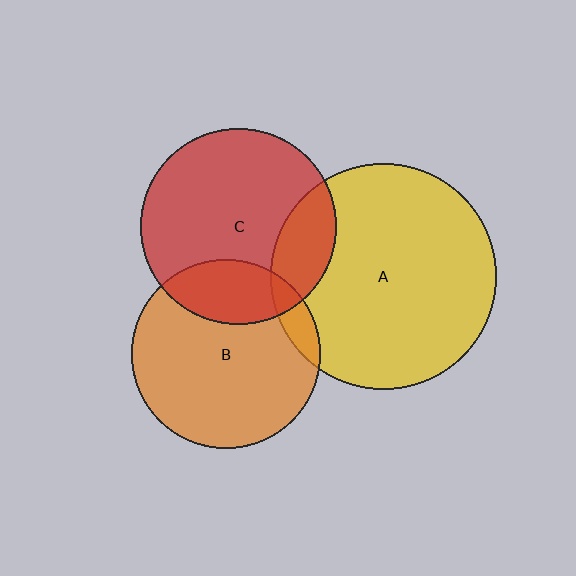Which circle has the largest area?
Circle A (yellow).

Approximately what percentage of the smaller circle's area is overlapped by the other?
Approximately 20%.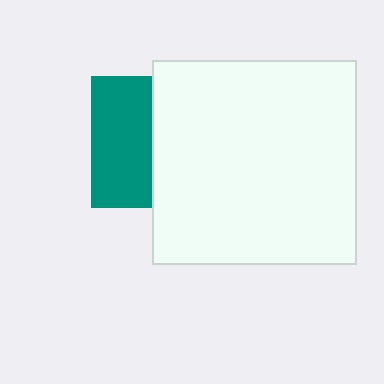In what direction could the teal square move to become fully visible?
The teal square could move left. That would shift it out from behind the white square entirely.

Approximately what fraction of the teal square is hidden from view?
Roughly 55% of the teal square is hidden behind the white square.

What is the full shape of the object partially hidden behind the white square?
The partially hidden object is a teal square.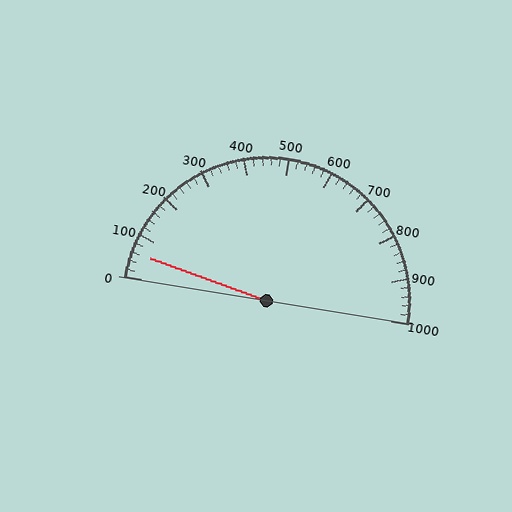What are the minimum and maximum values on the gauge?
The gauge ranges from 0 to 1000.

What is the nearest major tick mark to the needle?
The nearest major tick mark is 100.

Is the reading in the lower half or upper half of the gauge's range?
The reading is in the lower half of the range (0 to 1000).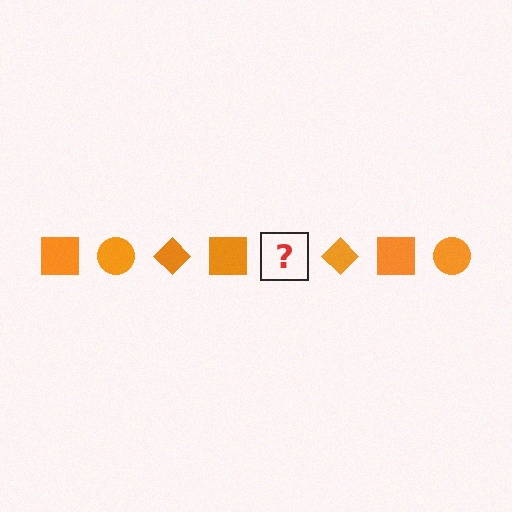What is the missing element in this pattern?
The missing element is an orange circle.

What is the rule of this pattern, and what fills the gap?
The rule is that the pattern cycles through square, circle, diamond shapes in orange. The gap should be filled with an orange circle.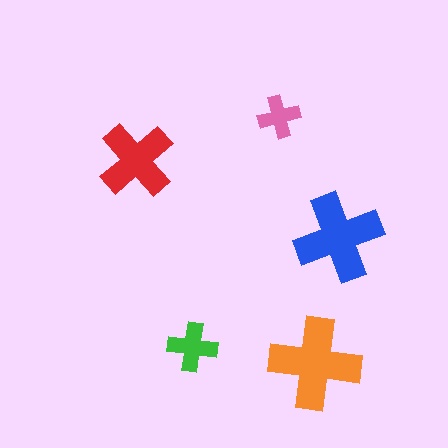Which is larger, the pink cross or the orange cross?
The orange one.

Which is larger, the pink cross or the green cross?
The green one.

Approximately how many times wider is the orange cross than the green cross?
About 2 times wider.